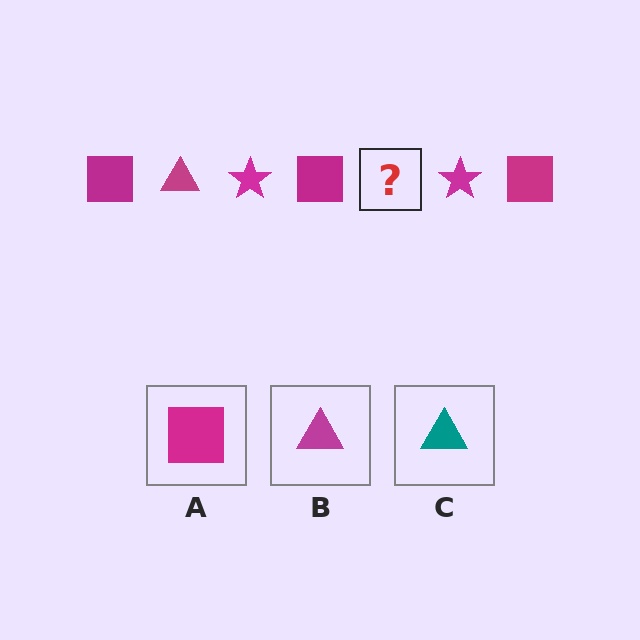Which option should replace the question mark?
Option B.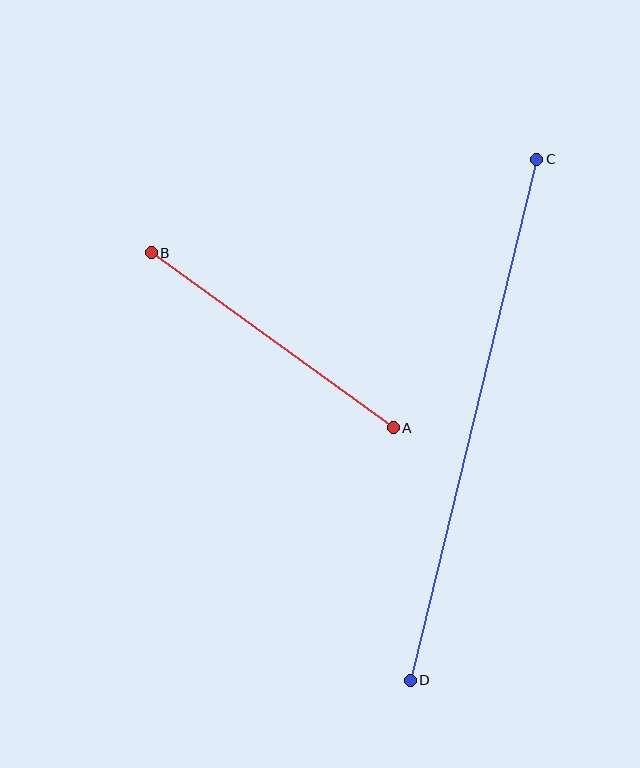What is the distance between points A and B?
The distance is approximately 298 pixels.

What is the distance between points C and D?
The distance is approximately 536 pixels.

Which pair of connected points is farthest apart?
Points C and D are farthest apart.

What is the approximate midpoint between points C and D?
The midpoint is at approximately (474, 420) pixels.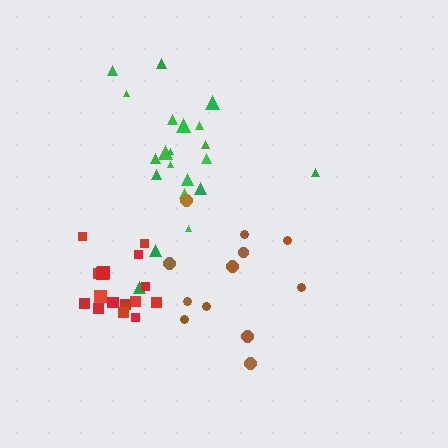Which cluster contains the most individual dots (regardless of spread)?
Green (21).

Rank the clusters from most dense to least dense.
red, green, brown.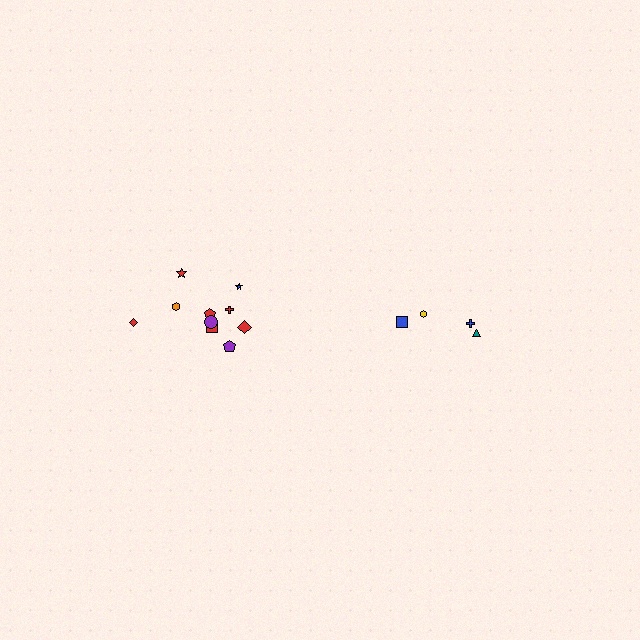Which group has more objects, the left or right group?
The left group.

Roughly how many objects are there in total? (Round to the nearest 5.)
Roughly 15 objects in total.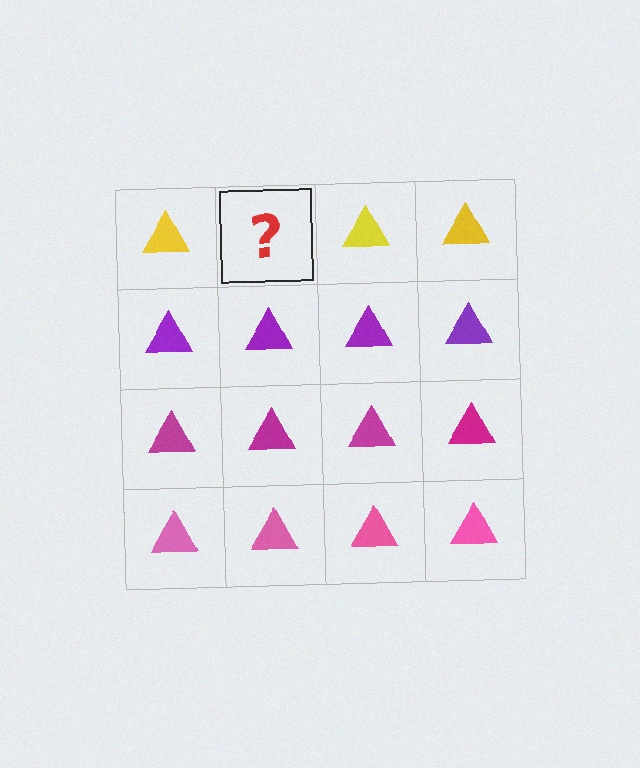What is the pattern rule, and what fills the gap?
The rule is that each row has a consistent color. The gap should be filled with a yellow triangle.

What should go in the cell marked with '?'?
The missing cell should contain a yellow triangle.